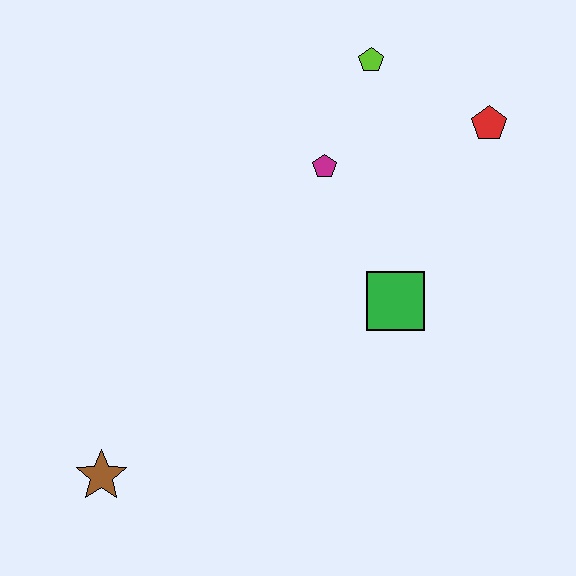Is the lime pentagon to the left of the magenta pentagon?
No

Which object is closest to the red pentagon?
The lime pentagon is closest to the red pentagon.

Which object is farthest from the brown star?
The red pentagon is farthest from the brown star.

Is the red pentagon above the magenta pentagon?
Yes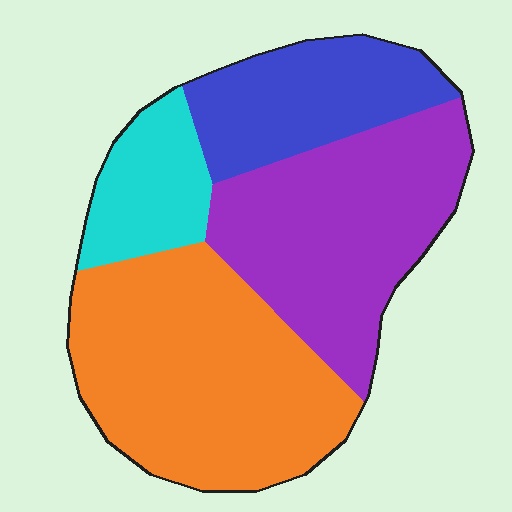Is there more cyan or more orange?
Orange.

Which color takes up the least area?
Cyan, at roughly 10%.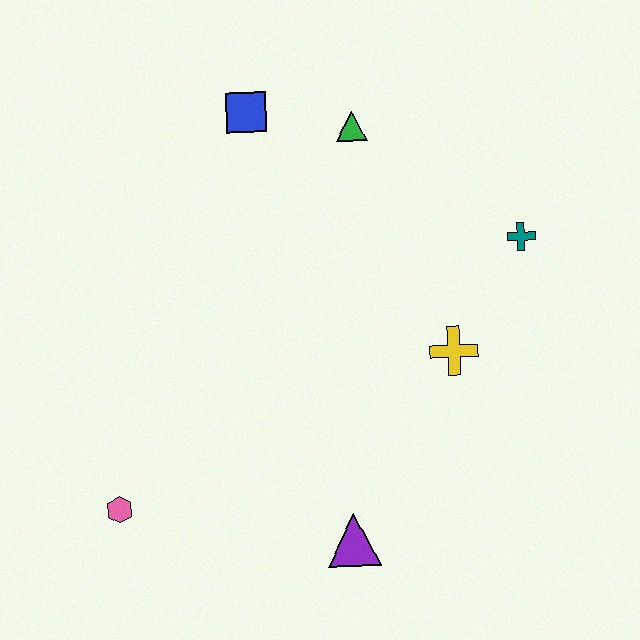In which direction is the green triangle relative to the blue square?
The green triangle is to the right of the blue square.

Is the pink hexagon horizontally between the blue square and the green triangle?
No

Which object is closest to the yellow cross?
The teal cross is closest to the yellow cross.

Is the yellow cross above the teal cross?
No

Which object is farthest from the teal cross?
The pink hexagon is farthest from the teal cross.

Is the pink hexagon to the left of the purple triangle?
Yes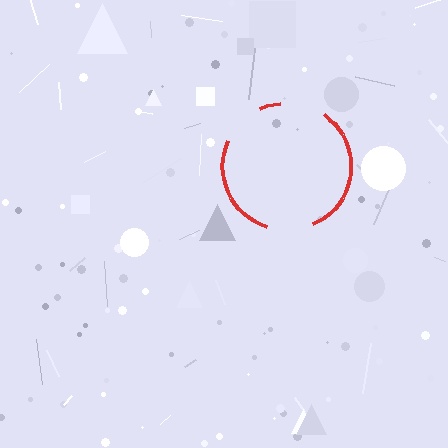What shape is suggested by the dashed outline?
The dashed outline suggests a circle.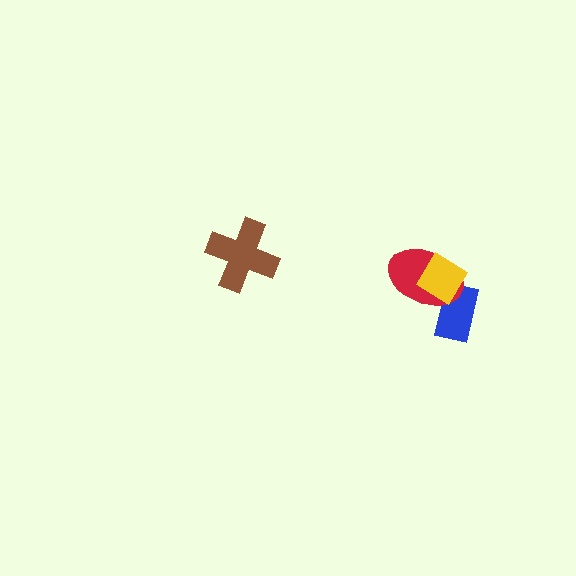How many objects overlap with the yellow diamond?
2 objects overlap with the yellow diamond.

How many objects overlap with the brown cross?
0 objects overlap with the brown cross.